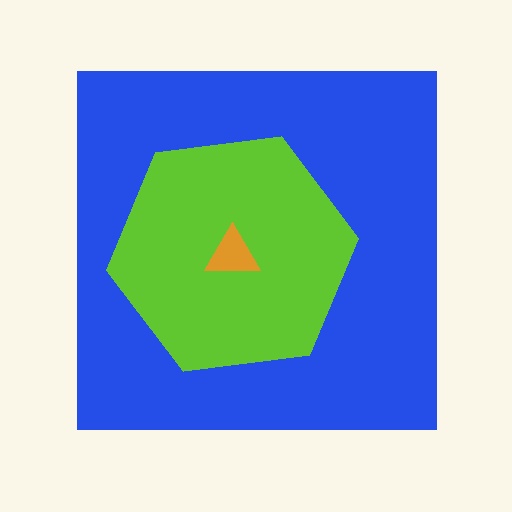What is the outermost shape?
The blue square.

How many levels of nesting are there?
3.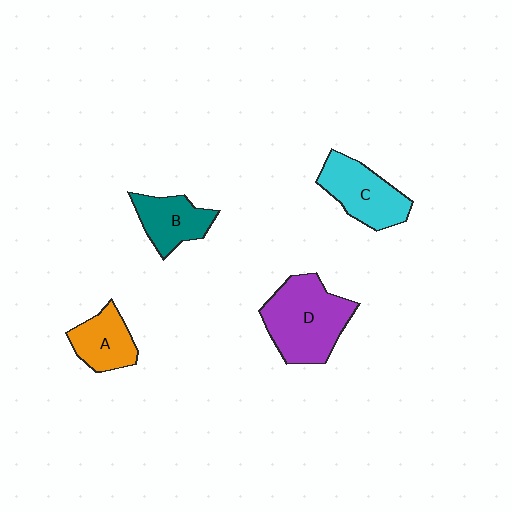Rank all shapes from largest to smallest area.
From largest to smallest: D (purple), C (cyan), B (teal), A (orange).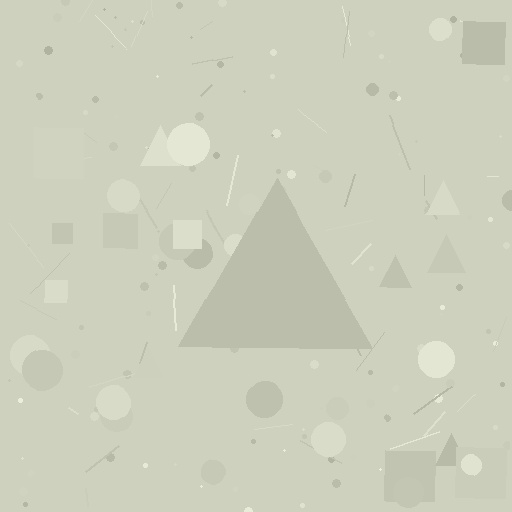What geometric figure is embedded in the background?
A triangle is embedded in the background.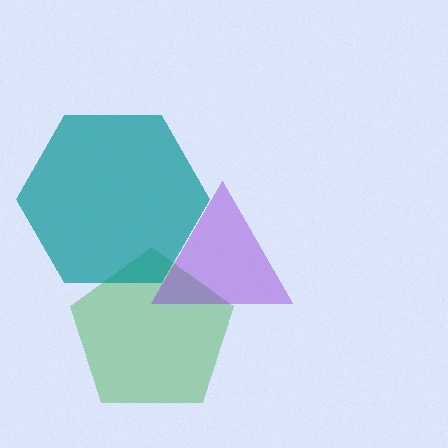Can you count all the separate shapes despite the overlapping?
Yes, there are 3 separate shapes.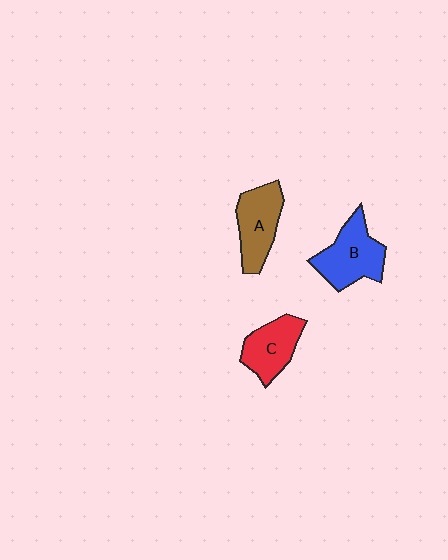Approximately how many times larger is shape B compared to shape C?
Approximately 1.2 times.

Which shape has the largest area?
Shape B (blue).